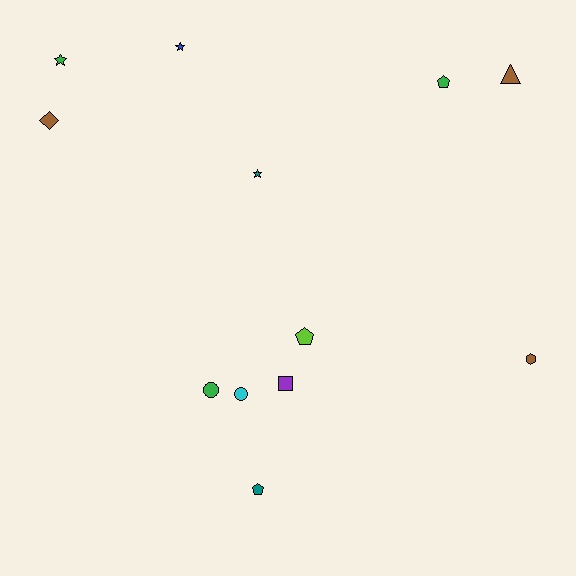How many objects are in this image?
There are 12 objects.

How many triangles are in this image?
There is 1 triangle.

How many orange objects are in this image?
There are no orange objects.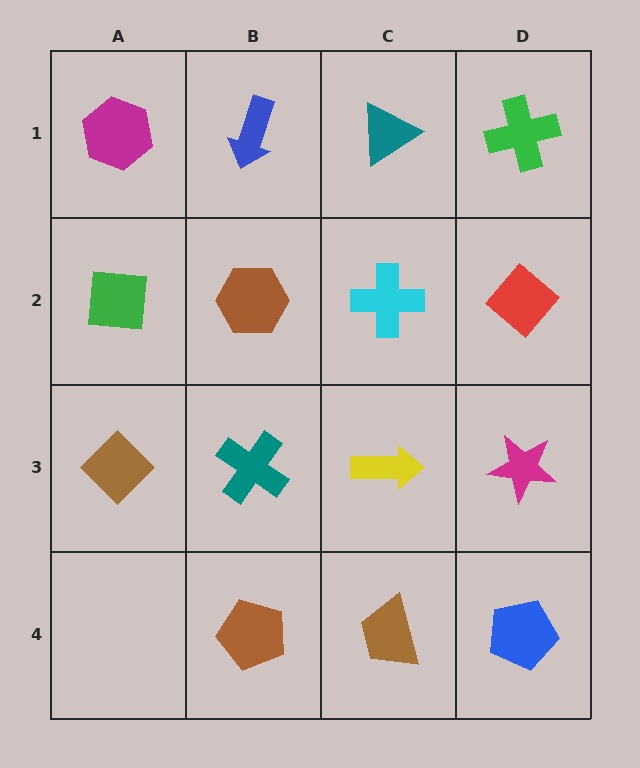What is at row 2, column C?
A cyan cross.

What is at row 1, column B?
A blue arrow.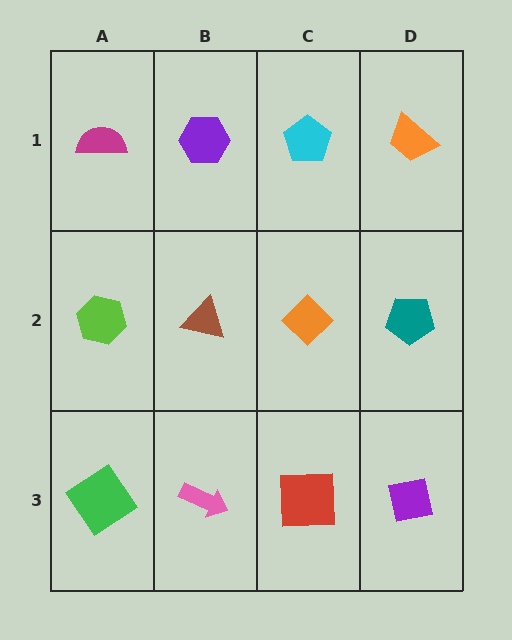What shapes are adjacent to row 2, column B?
A purple hexagon (row 1, column B), a pink arrow (row 3, column B), a lime hexagon (row 2, column A), an orange diamond (row 2, column C).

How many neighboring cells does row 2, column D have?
3.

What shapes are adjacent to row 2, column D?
An orange trapezoid (row 1, column D), a purple square (row 3, column D), an orange diamond (row 2, column C).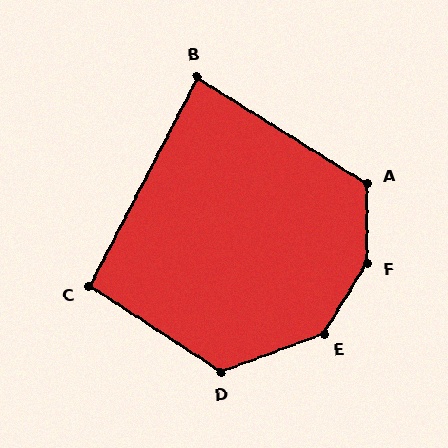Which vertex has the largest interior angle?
F, at approximately 148 degrees.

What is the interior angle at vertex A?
Approximately 122 degrees (obtuse).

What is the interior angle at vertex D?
Approximately 126 degrees (obtuse).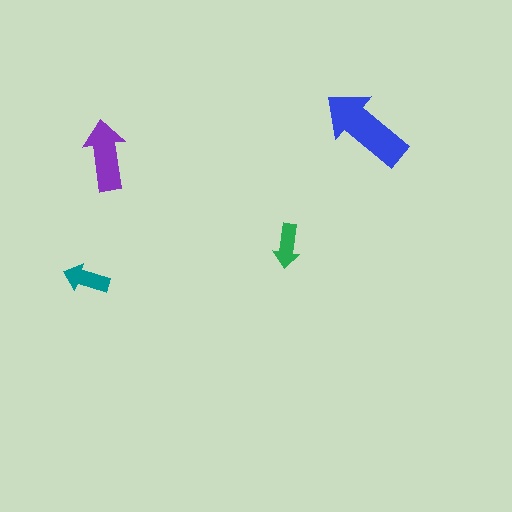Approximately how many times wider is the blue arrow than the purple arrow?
About 1.5 times wider.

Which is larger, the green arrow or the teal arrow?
The teal one.